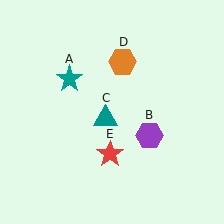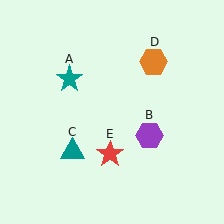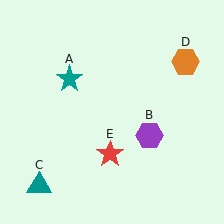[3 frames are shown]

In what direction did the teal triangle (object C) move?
The teal triangle (object C) moved down and to the left.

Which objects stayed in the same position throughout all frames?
Teal star (object A) and purple hexagon (object B) and red star (object E) remained stationary.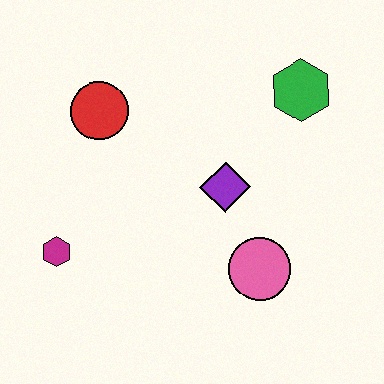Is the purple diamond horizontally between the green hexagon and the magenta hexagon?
Yes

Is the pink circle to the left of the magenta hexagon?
No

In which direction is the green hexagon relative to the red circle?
The green hexagon is to the right of the red circle.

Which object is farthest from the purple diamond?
The magenta hexagon is farthest from the purple diamond.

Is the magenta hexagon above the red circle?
No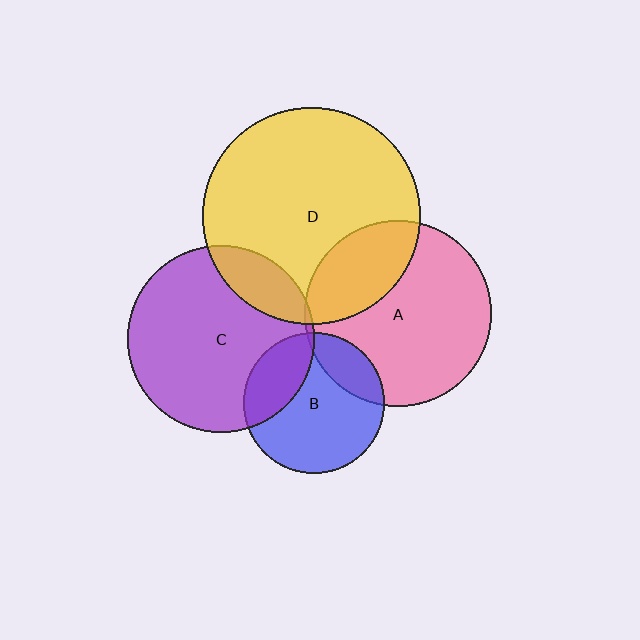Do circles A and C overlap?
Yes.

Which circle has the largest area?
Circle D (yellow).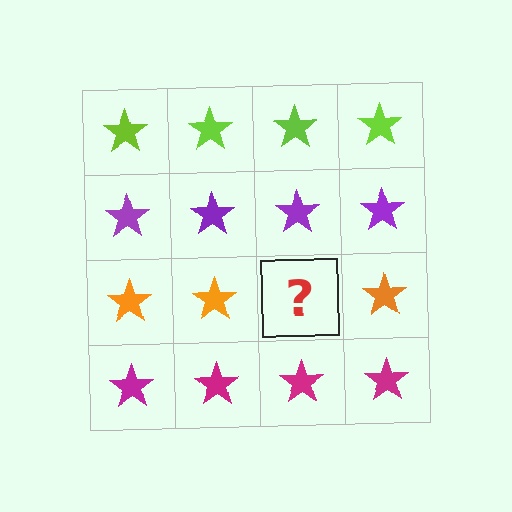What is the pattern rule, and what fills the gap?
The rule is that each row has a consistent color. The gap should be filled with an orange star.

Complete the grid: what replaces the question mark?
The question mark should be replaced with an orange star.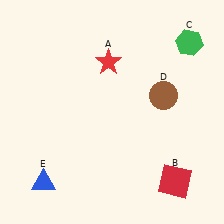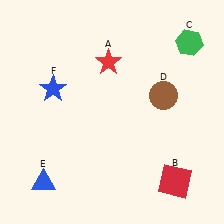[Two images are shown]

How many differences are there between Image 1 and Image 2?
There is 1 difference between the two images.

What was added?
A blue star (F) was added in Image 2.